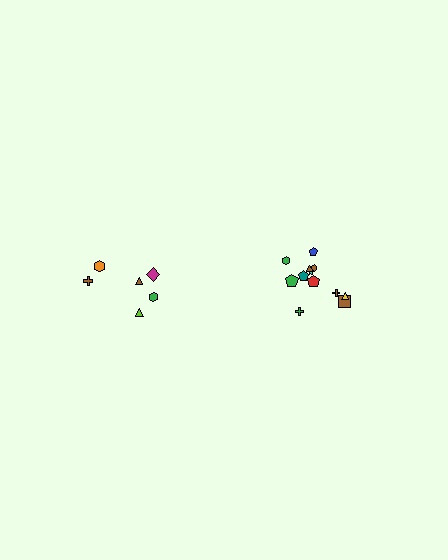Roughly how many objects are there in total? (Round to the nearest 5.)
Roughly 20 objects in total.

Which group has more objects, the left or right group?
The right group.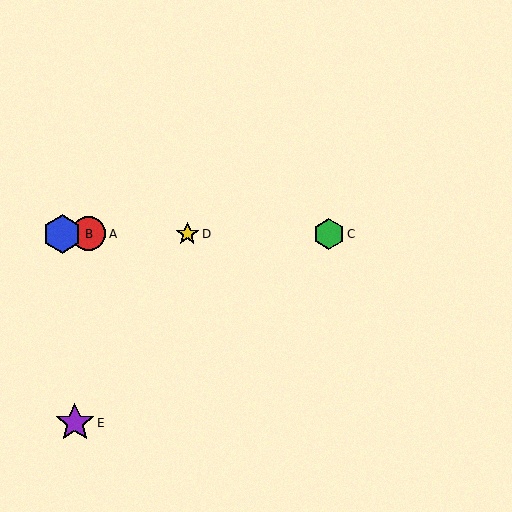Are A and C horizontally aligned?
Yes, both are at y≈234.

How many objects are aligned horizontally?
4 objects (A, B, C, D) are aligned horizontally.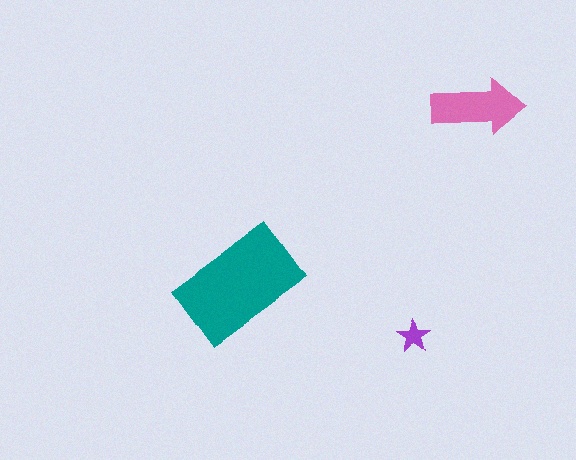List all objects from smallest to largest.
The purple star, the pink arrow, the teal rectangle.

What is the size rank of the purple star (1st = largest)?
3rd.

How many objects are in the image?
There are 3 objects in the image.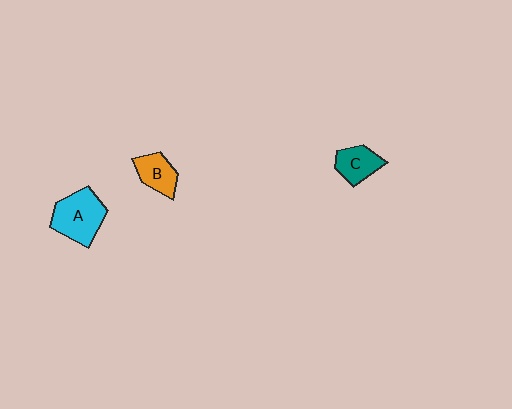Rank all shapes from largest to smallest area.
From largest to smallest: A (cyan), C (teal), B (orange).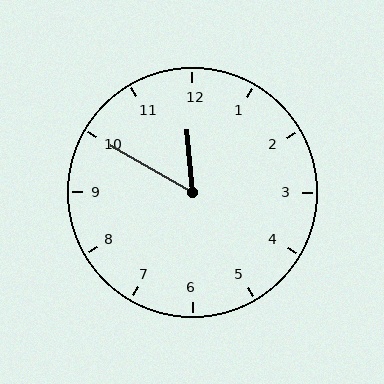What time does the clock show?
11:50.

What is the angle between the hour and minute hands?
Approximately 55 degrees.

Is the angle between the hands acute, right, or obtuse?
It is acute.